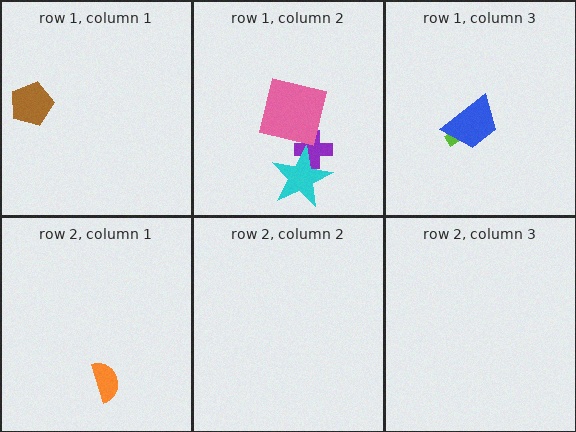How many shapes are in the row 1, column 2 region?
3.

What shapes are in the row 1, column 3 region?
The lime arrow, the blue trapezoid.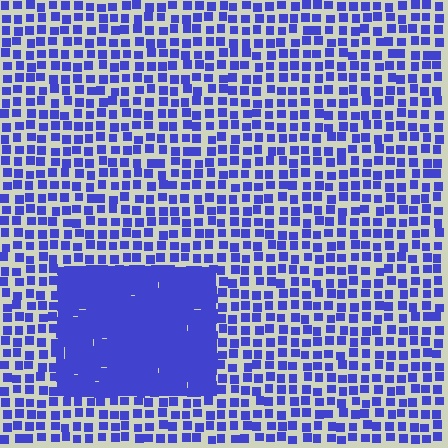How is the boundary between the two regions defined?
The boundary is defined by a change in element density (approximately 2.8x ratio). All elements are the same color, size, and shape.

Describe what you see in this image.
The image contains small blue elements arranged at two different densities. A rectangle-shaped region is visible where the elements are more densely packed than the surrounding area.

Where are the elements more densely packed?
The elements are more densely packed inside the rectangle boundary.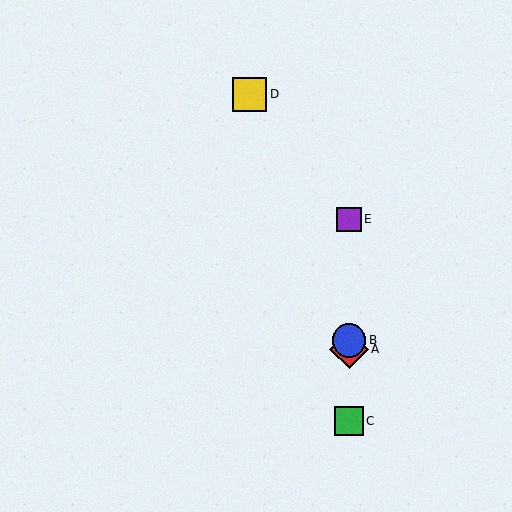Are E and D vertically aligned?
No, E is at x≈349 and D is at x≈250.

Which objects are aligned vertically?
Objects A, B, C, E are aligned vertically.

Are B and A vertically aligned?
Yes, both are at x≈349.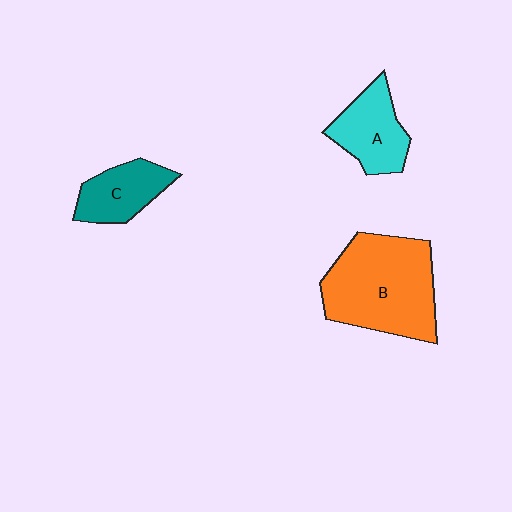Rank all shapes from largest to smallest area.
From largest to smallest: B (orange), A (cyan), C (teal).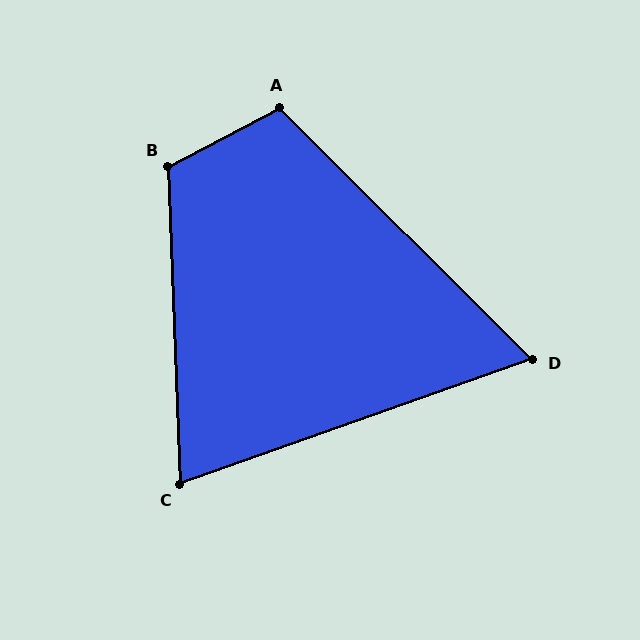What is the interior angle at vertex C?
Approximately 73 degrees (acute).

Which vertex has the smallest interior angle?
D, at approximately 64 degrees.